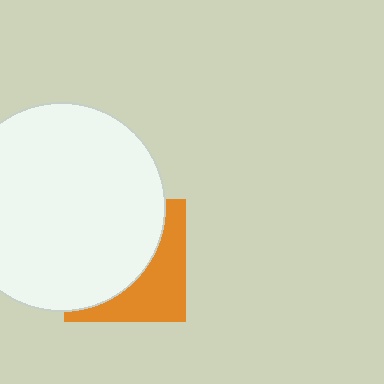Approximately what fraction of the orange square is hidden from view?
Roughly 62% of the orange square is hidden behind the white circle.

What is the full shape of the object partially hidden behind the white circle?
The partially hidden object is an orange square.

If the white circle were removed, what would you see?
You would see the complete orange square.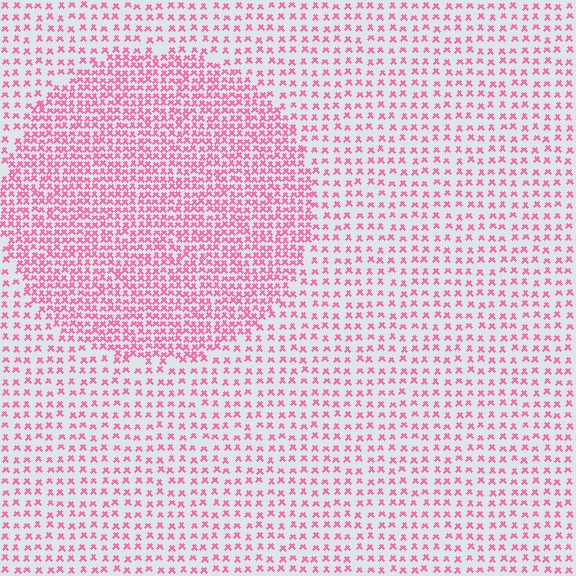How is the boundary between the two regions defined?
The boundary is defined by a change in element density (approximately 2.1x ratio). All elements are the same color, size, and shape.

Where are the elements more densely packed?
The elements are more densely packed inside the circle boundary.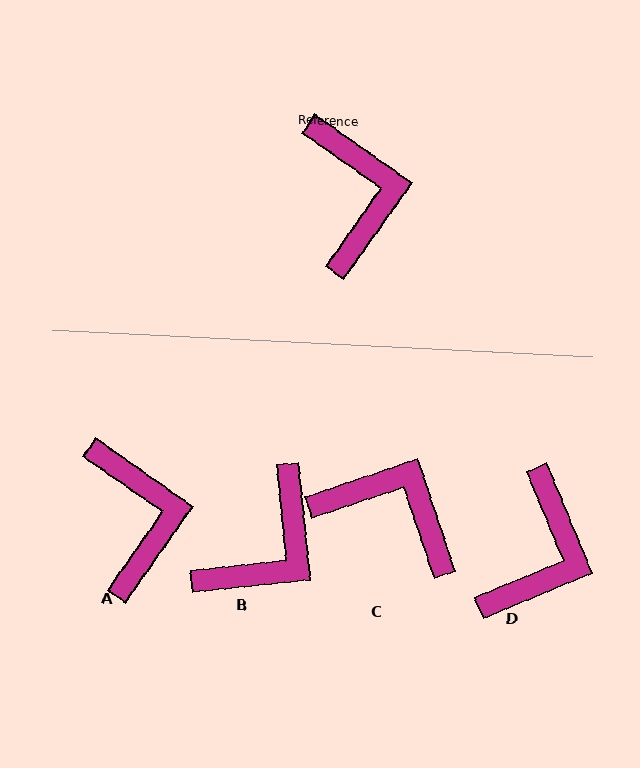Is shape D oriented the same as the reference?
No, it is off by about 33 degrees.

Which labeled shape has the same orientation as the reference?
A.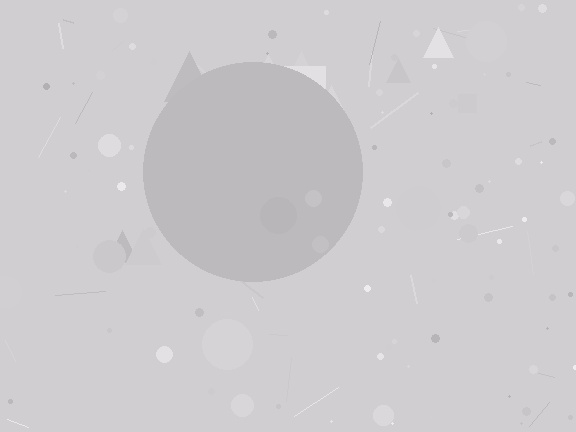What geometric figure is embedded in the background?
A circle is embedded in the background.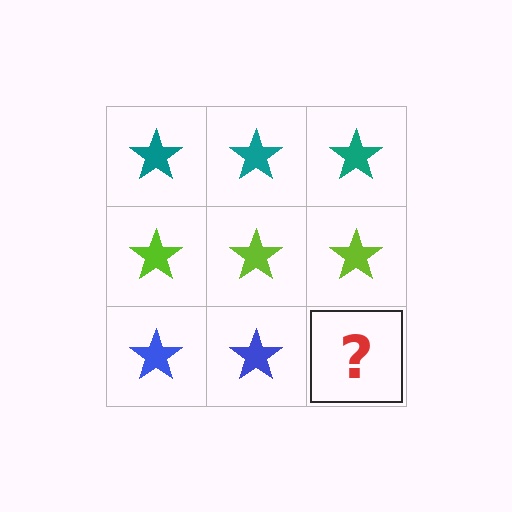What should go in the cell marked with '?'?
The missing cell should contain a blue star.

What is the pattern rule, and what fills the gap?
The rule is that each row has a consistent color. The gap should be filled with a blue star.